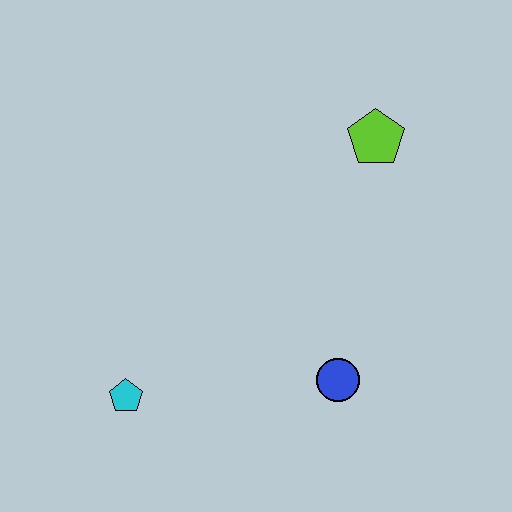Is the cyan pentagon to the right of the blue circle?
No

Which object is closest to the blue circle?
The cyan pentagon is closest to the blue circle.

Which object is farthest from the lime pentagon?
The cyan pentagon is farthest from the lime pentagon.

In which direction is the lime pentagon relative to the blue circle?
The lime pentagon is above the blue circle.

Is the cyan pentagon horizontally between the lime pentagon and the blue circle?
No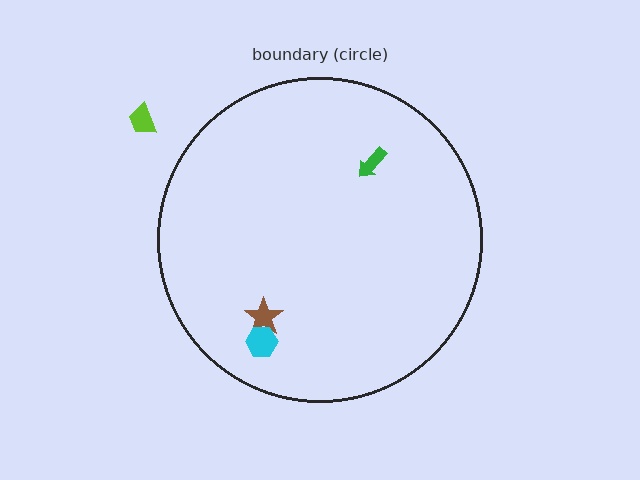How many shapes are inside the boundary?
3 inside, 1 outside.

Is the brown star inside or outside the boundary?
Inside.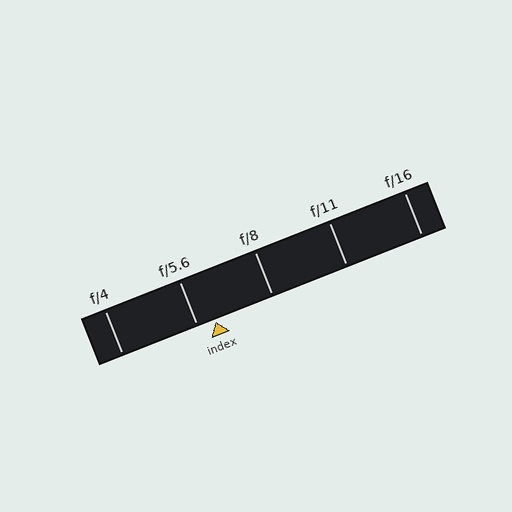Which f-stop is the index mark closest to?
The index mark is closest to f/5.6.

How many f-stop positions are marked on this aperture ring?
There are 5 f-stop positions marked.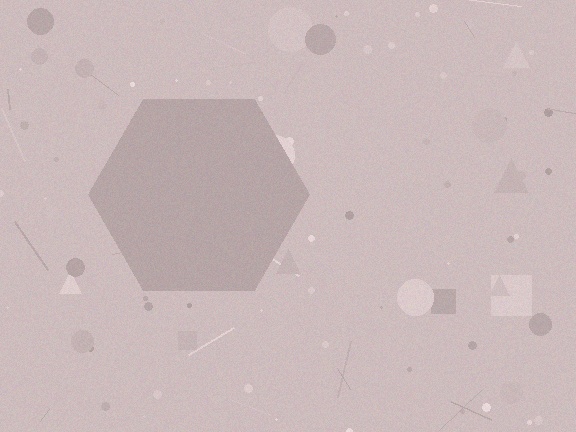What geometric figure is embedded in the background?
A hexagon is embedded in the background.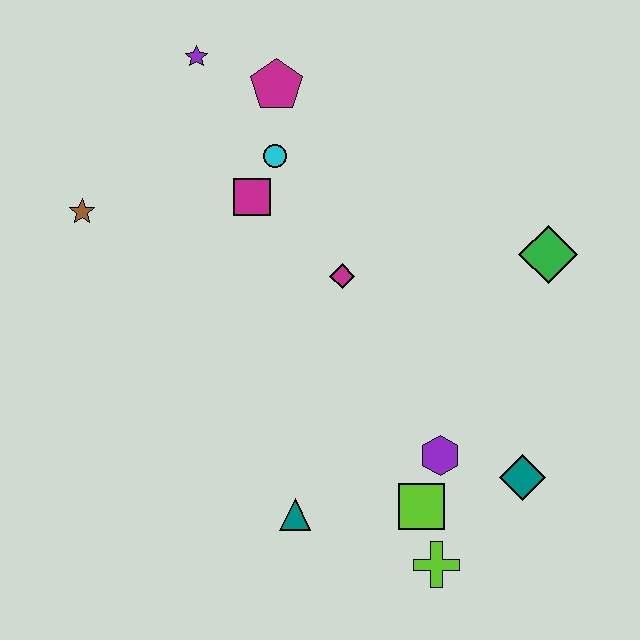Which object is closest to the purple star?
The magenta pentagon is closest to the purple star.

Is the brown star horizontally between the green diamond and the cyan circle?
No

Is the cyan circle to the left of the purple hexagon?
Yes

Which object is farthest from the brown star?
The teal diamond is farthest from the brown star.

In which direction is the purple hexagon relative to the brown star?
The purple hexagon is to the right of the brown star.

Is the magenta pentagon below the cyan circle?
No